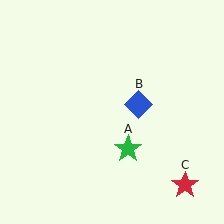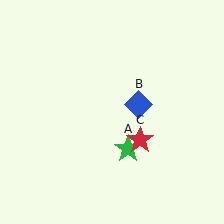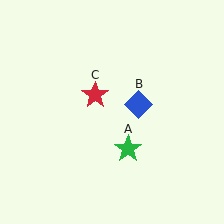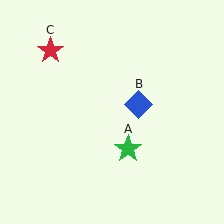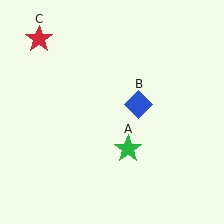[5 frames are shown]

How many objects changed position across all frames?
1 object changed position: red star (object C).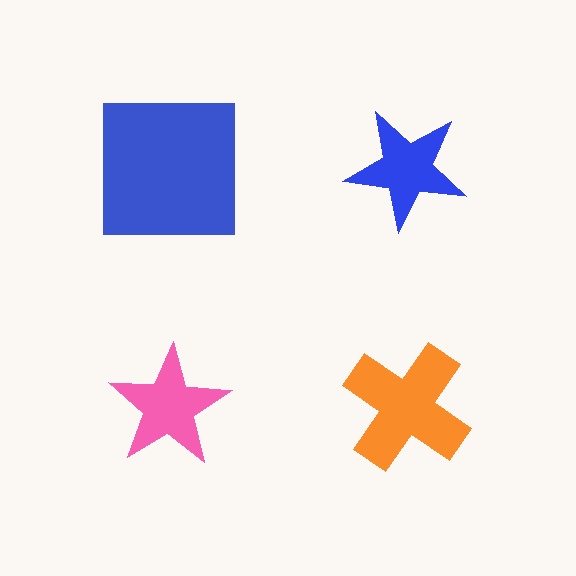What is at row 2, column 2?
An orange cross.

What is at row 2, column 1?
A pink star.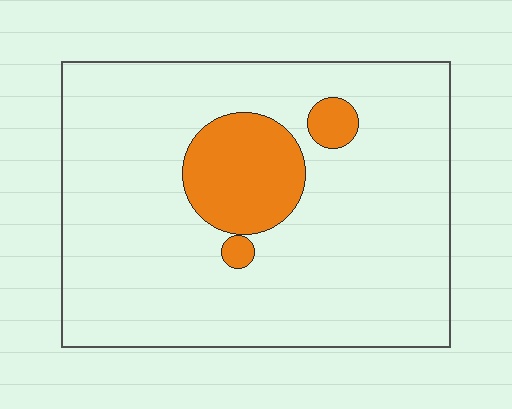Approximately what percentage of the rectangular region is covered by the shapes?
Approximately 15%.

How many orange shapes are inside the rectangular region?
3.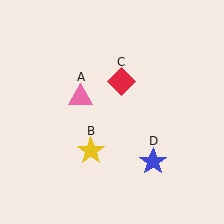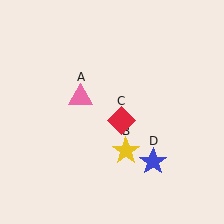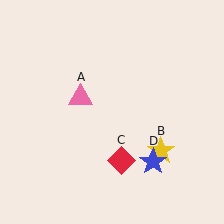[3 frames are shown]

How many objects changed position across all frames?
2 objects changed position: yellow star (object B), red diamond (object C).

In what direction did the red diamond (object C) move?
The red diamond (object C) moved down.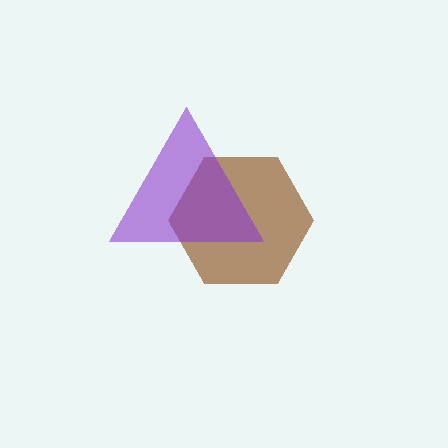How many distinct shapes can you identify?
There are 2 distinct shapes: a brown hexagon, a purple triangle.